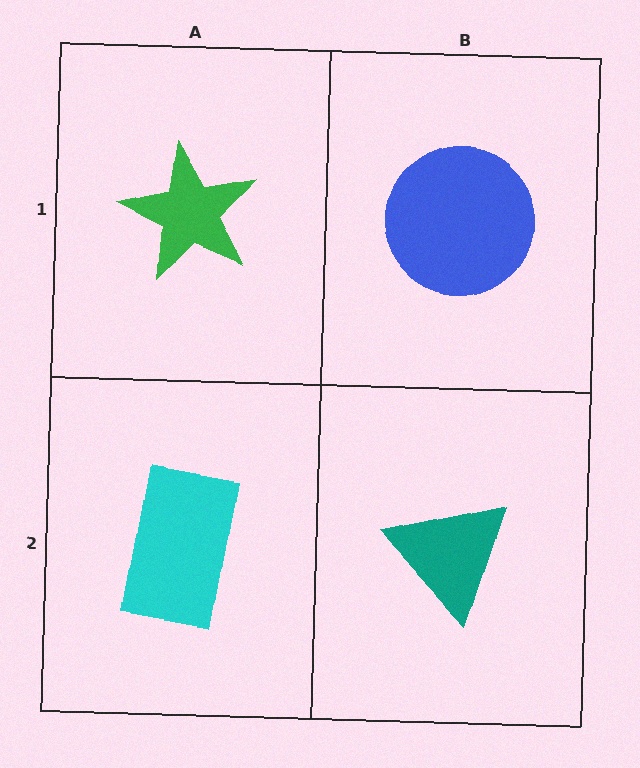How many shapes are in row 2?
2 shapes.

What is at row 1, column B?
A blue circle.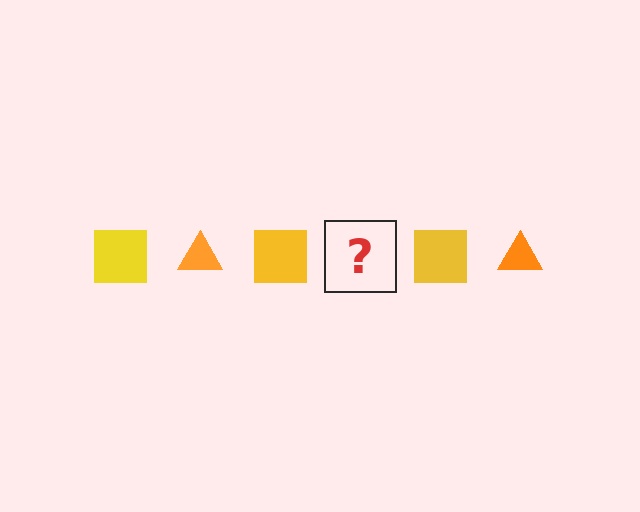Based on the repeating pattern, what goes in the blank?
The blank should be an orange triangle.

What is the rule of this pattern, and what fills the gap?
The rule is that the pattern alternates between yellow square and orange triangle. The gap should be filled with an orange triangle.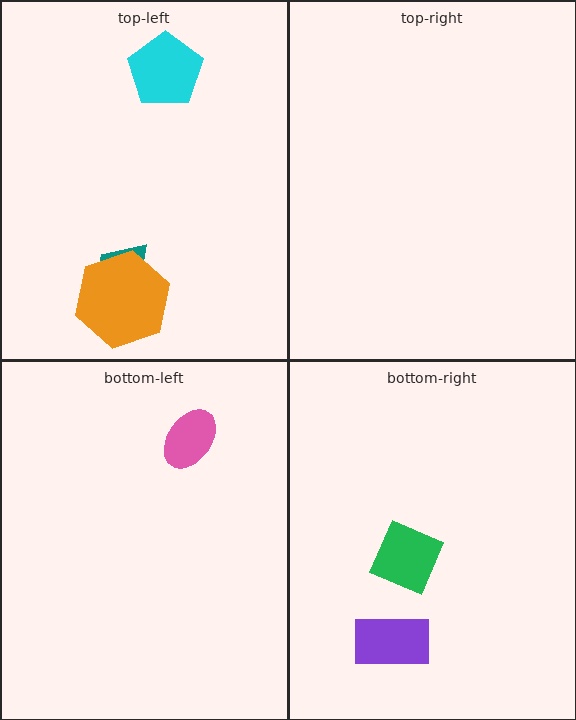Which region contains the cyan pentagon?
The top-left region.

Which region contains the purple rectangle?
The bottom-right region.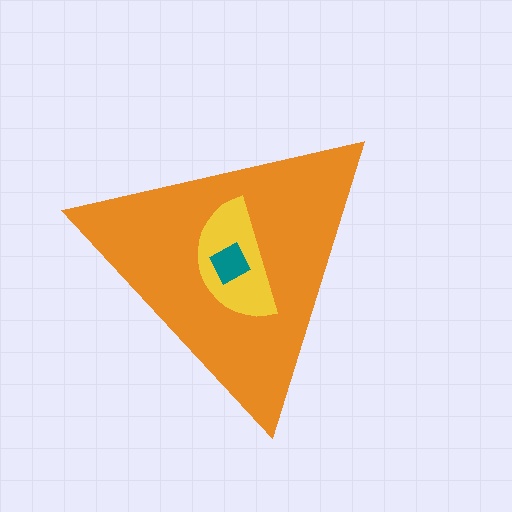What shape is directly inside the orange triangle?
The yellow semicircle.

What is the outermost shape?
The orange triangle.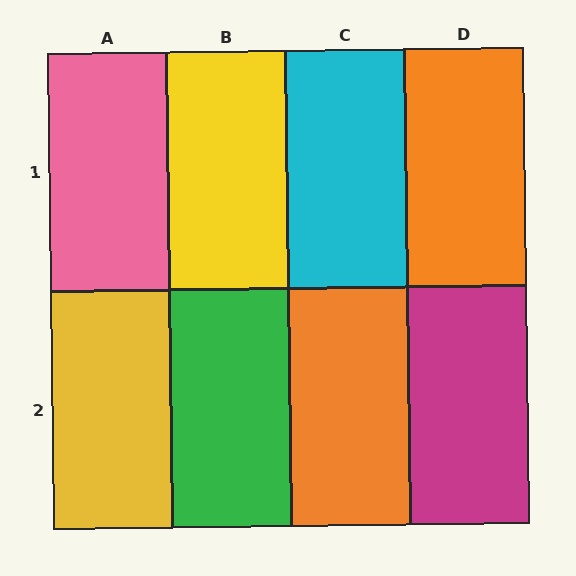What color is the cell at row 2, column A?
Yellow.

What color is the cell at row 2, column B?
Green.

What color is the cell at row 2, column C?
Orange.